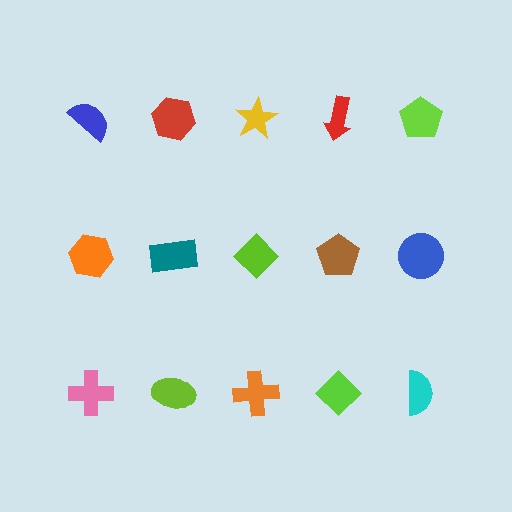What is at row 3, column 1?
A pink cross.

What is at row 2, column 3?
A lime diamond.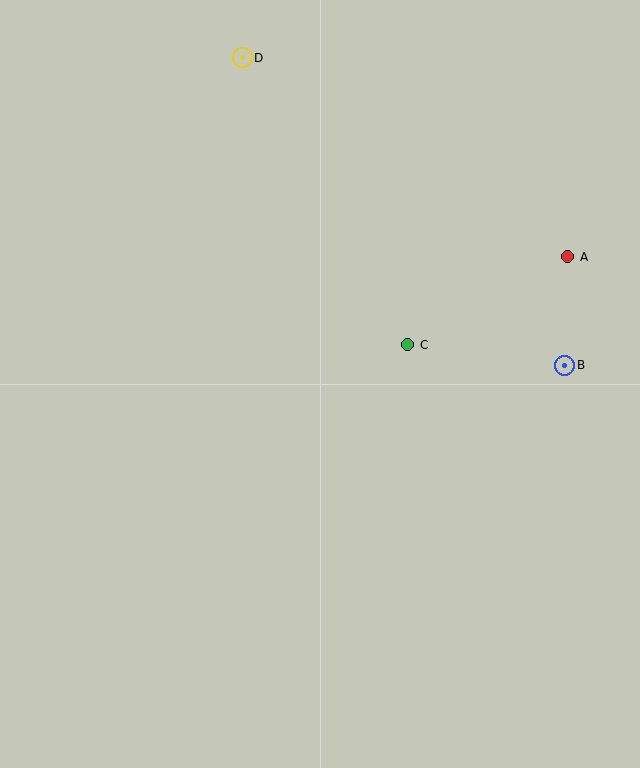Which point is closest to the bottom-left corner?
Point C is closest to the bottom-left corner.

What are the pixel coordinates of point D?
Point D is at (242, 58).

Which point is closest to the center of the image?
Point C at (408, 345) is closest to the center.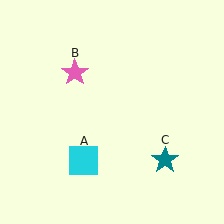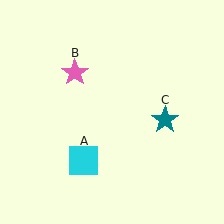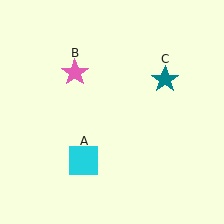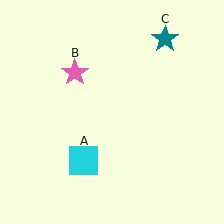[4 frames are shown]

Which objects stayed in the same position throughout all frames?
Cyan square (object A) and pink star (object B) remained stationary.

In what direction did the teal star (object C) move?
The teal star (object C) moved up.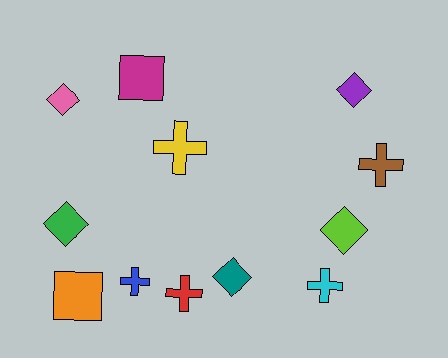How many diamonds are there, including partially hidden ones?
There are 5 diamonds.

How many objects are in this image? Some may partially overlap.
There are 12 objects.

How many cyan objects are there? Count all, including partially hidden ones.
There is 1 cyan object.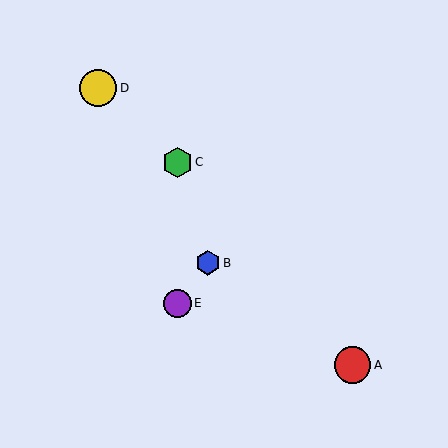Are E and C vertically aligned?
Yes, both are at x≈177.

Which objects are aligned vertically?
Objects C, E are aligned vertically.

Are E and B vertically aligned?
No, E is at x≈177 and B is at x≈208.